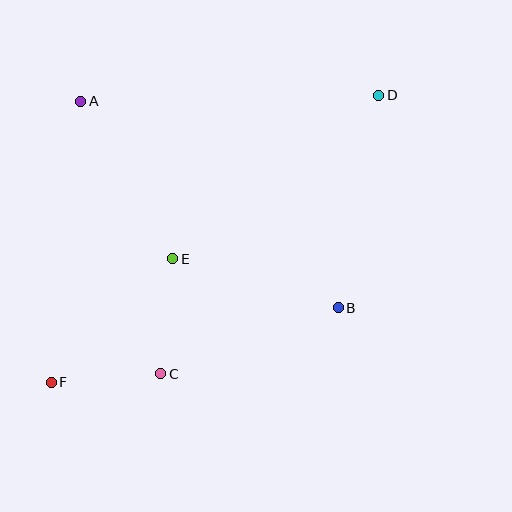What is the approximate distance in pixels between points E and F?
The distance between E and F is approximately 173 pixels.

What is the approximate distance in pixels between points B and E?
The distance between B and E is approximately 173 pixels.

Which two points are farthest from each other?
Points D and F are farthest from each other.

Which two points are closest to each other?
Points C and F are closest to each other.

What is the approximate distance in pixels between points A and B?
The distance between A and B is approximately 330 pixels.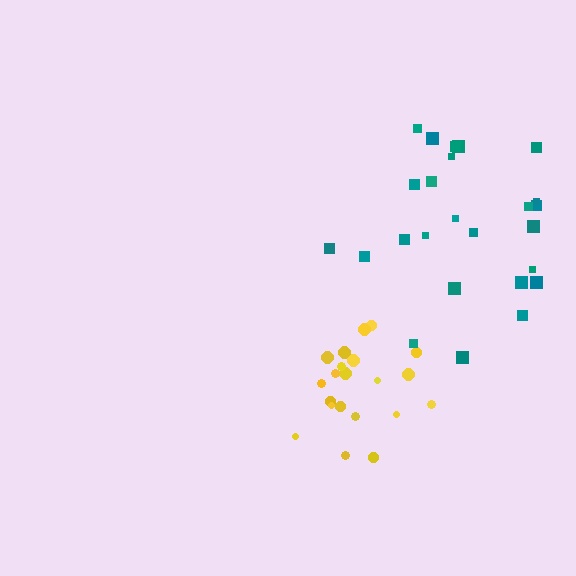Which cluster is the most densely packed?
Yellow.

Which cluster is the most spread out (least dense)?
Teal.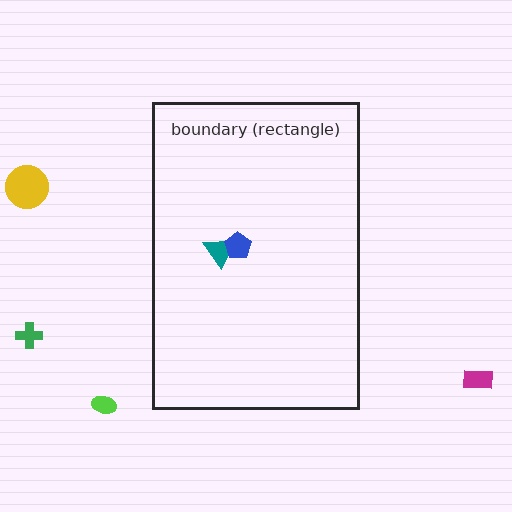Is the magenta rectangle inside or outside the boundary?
Outside.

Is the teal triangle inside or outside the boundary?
Inside.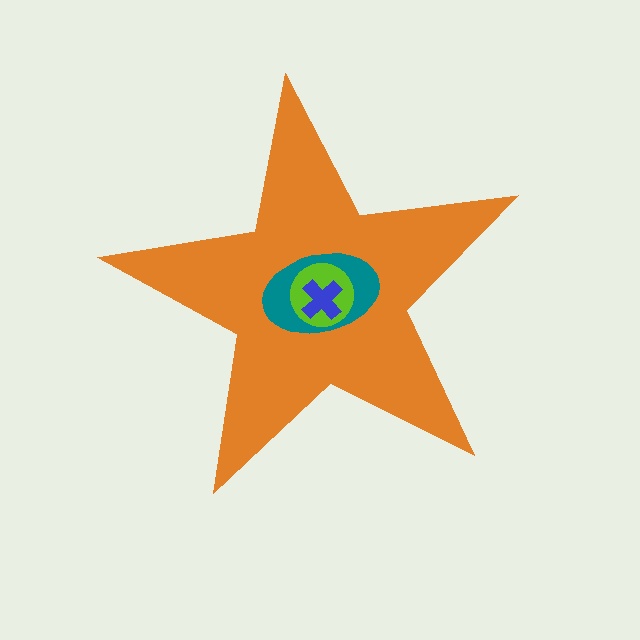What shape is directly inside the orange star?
The teal ellipse.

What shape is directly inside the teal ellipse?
The lime circle.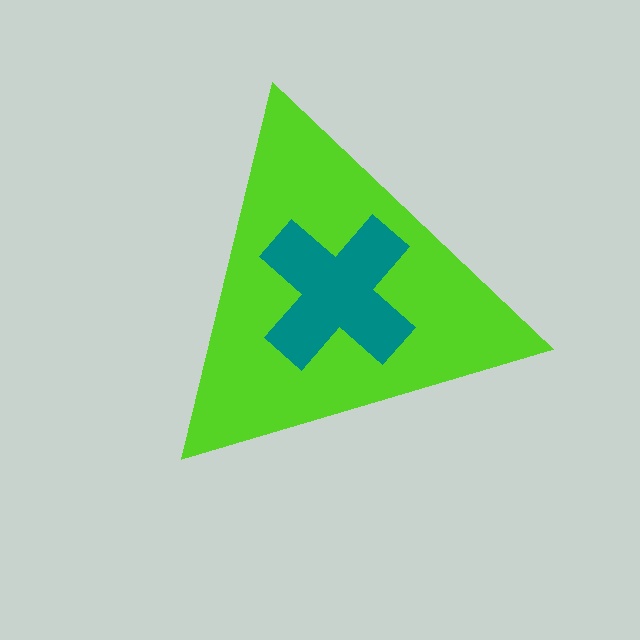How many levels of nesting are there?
2.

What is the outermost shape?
The lime triangle.